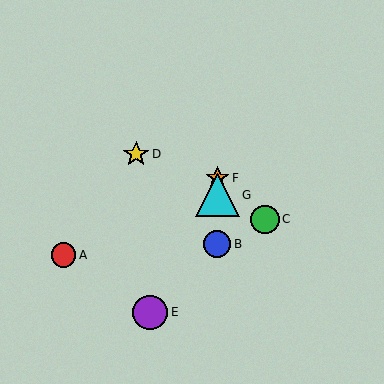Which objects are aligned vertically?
Objects B, F, G are aligned vertically.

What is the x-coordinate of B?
Object B is at x≈217.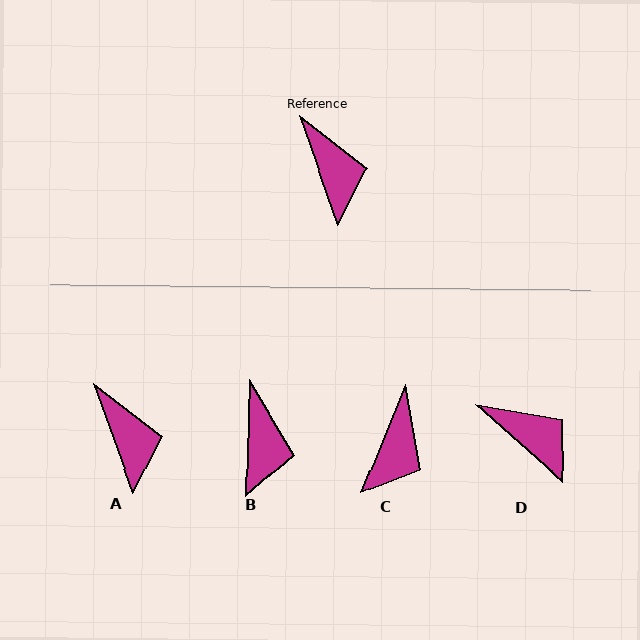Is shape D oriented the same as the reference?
No, it is off by about 28 degrees.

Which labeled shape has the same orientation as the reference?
A.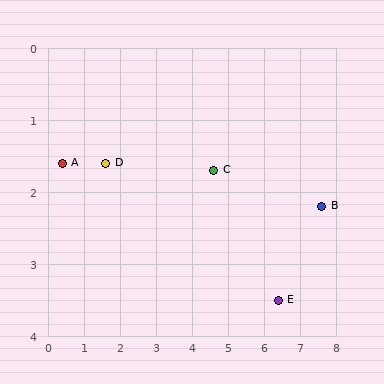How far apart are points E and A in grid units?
Points E and A are about 6.3 grid units apart.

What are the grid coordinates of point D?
Point D is at approximately (1.6, 1.6).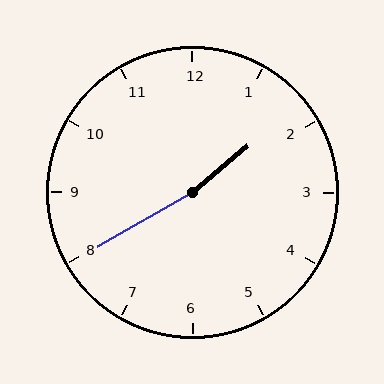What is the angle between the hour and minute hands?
Approximately 170 degrees.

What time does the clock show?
1:40.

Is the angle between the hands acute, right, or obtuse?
It is obtuse.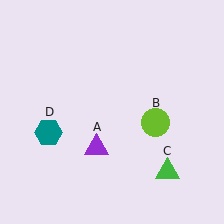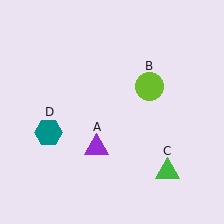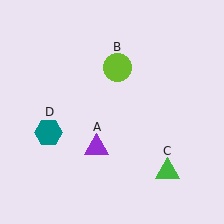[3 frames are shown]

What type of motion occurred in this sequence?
The lime circle (object B) rotated counterclockwise around the center of the scene.